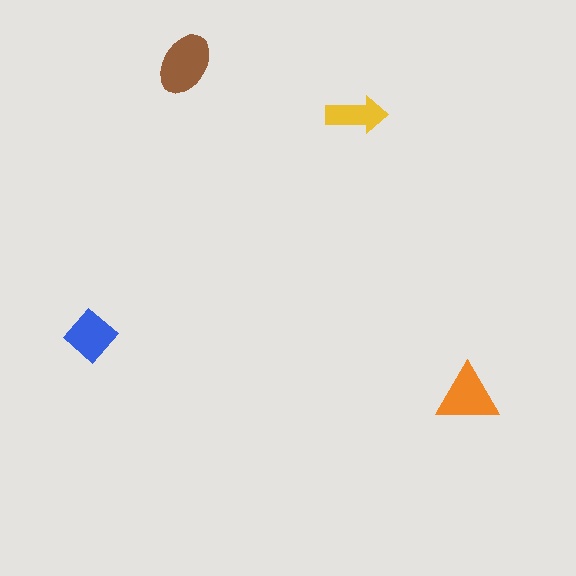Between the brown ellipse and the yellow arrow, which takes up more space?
The brown ellipse.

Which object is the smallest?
The yellow arrow.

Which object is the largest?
The brown ellipse.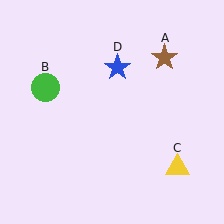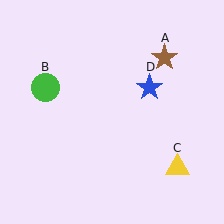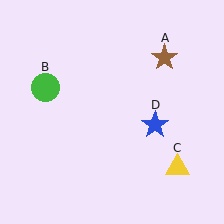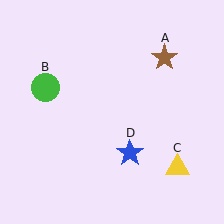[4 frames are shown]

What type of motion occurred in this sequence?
The blue star (object D) rotated clockwise around the center of the scene.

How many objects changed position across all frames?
1 object changed position: blue star (object D).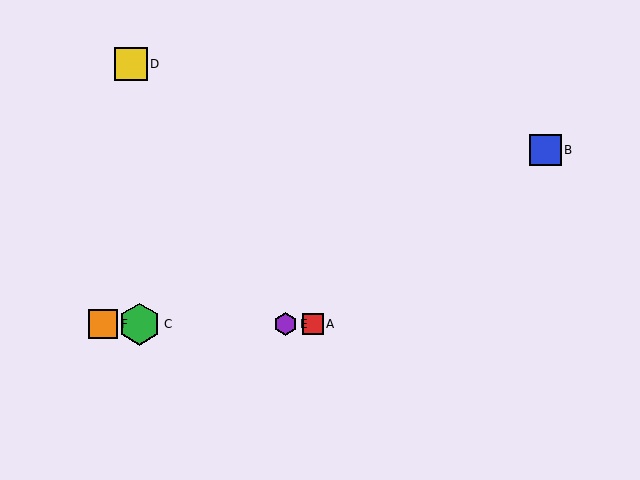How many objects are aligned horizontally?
4 objects (A, C, E, F) are aligned horizontally.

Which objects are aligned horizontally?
Objects A, C, E, F are aligned horizontally.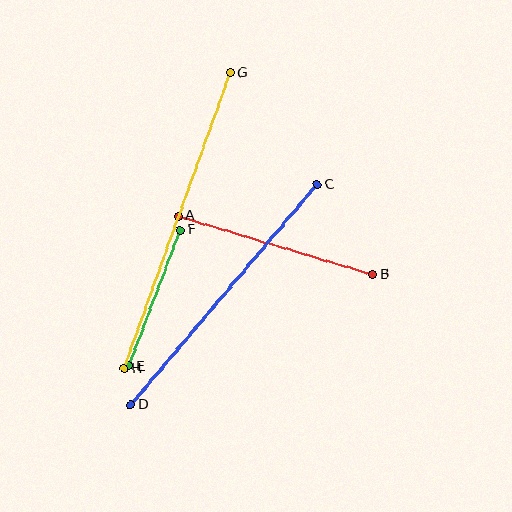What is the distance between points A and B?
The distance is approximately 203 pixels.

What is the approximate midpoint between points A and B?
The midpoint is at approximately (276, 245) pixels.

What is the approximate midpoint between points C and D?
The midpoint is at approximately (224, 295) pixels.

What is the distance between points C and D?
The distance is approximately 288 pixels.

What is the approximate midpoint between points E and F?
The midpoint is at approximately (155, 298) pixels.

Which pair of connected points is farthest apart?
Points G and H are farthest apart.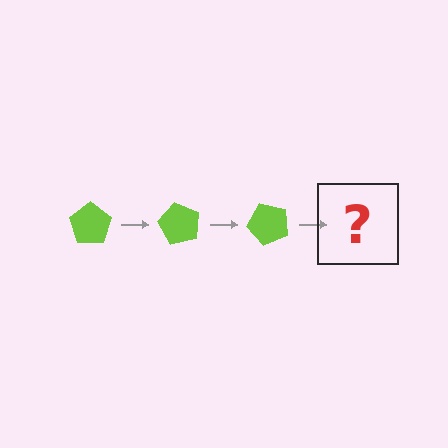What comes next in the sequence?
The next element should be a lime pentagon rotated 180 degrees.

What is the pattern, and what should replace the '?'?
The pattern is that the pentagon rotates 60 degrees each step. The '?' should be a lime pentagon rotated 180 degrees.